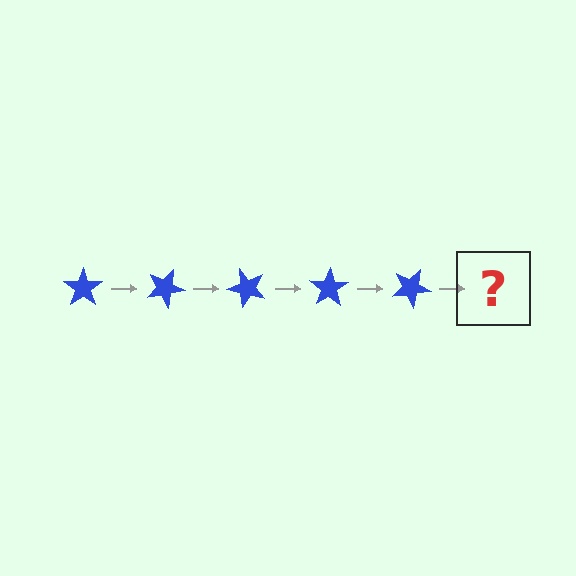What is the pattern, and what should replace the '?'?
The pattern is that the star rotates 25 degrees each step. The '?' should be a blue star rotated 125 degrees.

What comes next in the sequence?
The next element should be a blue star rotated 125 degrees.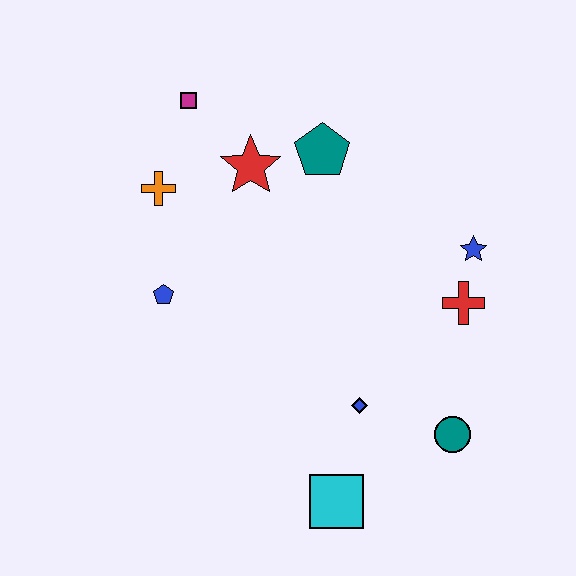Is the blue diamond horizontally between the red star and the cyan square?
No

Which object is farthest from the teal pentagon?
The cyan square is farthest from the teal pentagon.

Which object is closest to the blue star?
The red cross is closest to the blue star.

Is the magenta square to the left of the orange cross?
No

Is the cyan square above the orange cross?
No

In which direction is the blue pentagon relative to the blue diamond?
The blue pentagon is to the left of the blue diamond.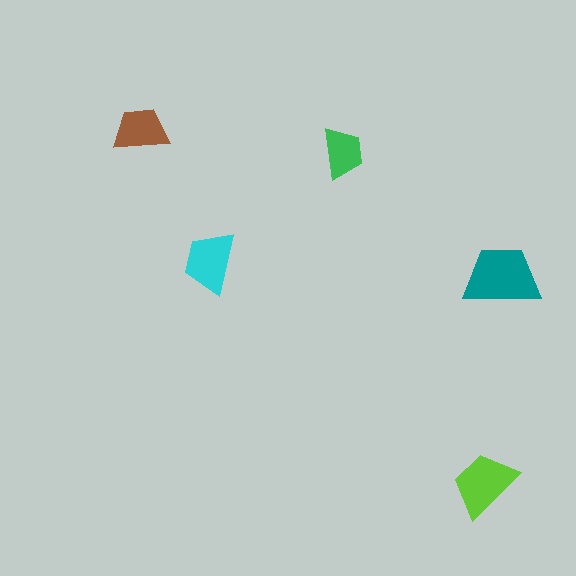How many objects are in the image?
There are 5 objects in the image.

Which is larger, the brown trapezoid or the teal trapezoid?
The teal one.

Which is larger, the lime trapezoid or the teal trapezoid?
The teal one.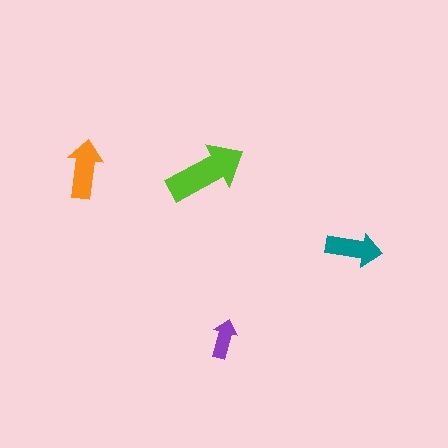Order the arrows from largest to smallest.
the lime one, the orange one, the teal one, the purple one.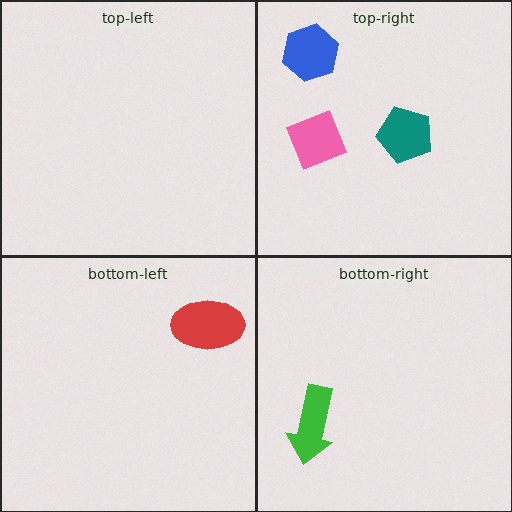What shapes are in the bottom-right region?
The green arrow.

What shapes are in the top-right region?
The pink diamond, the blue hexagon, the teal pentagon.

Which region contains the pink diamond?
The top-right region.